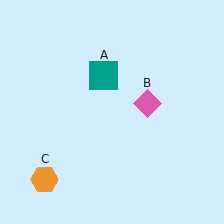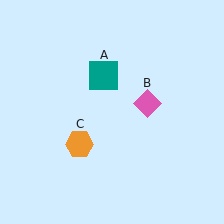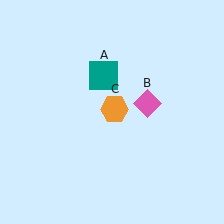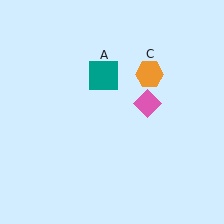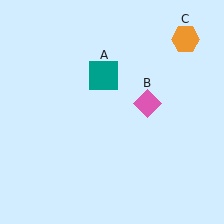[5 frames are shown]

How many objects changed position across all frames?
1 object changed position: orange hexagon (object C).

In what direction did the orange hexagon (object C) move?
The orange hexagon (object C) moved up and to the right.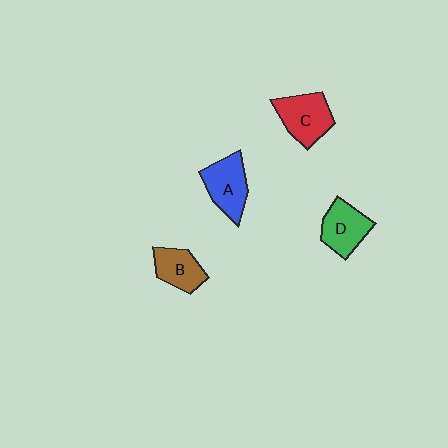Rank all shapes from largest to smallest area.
From largest to smallest: C (red), A (blue), D (green), B (brown).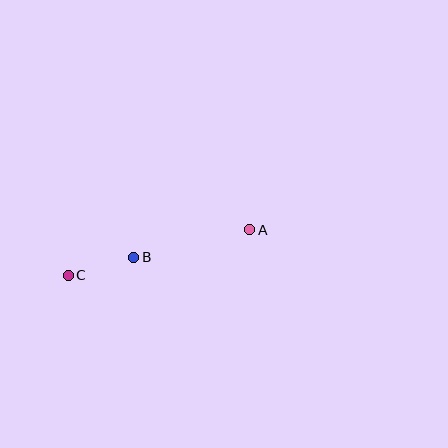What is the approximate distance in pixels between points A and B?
The distance between A and B is approximately 120 pixels.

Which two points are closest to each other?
Points B and C are closest to each other.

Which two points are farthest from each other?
Points A and C are farthest from each other.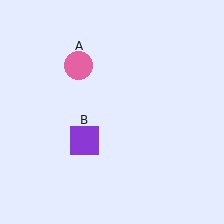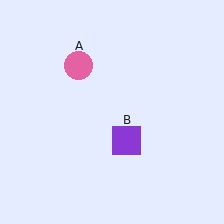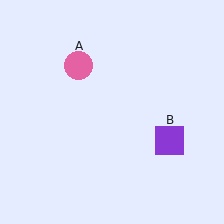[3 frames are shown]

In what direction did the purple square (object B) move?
The purple square (object B) moved right.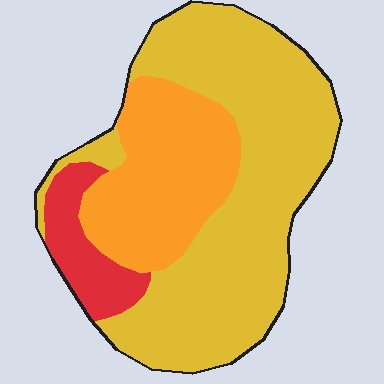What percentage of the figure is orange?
Orange takes up about one quarter (1/4) of the figure.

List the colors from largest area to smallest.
From largest to smallest: yellow, orange, red.